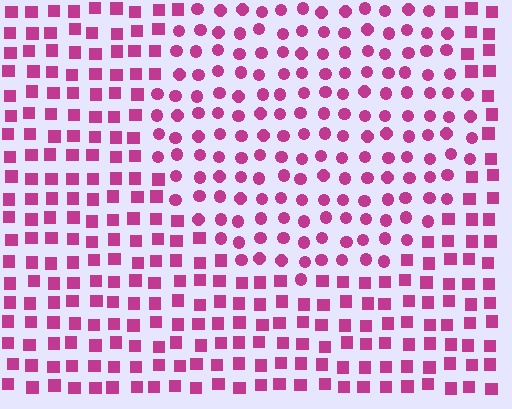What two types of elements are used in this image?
The image uses circles inside the circle region and squares outside it.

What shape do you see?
I see a circle.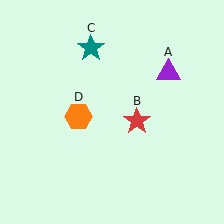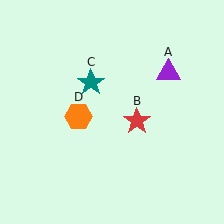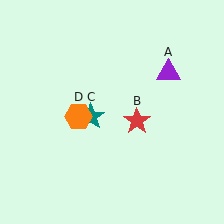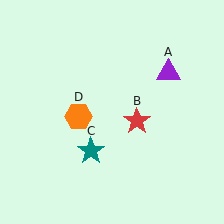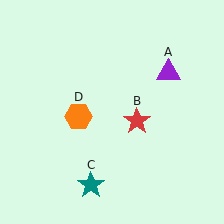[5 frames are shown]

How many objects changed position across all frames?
1 object changed position: teal star (object C).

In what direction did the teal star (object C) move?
The teal star (object C) moved down.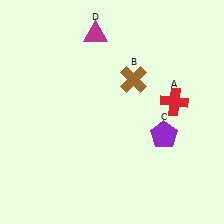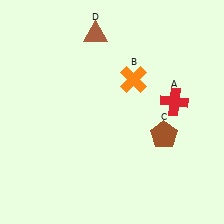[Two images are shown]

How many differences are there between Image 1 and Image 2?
There are 3 differences between the two images.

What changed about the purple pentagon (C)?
In Image 1, C is purple. In Image 2, it changed to brown.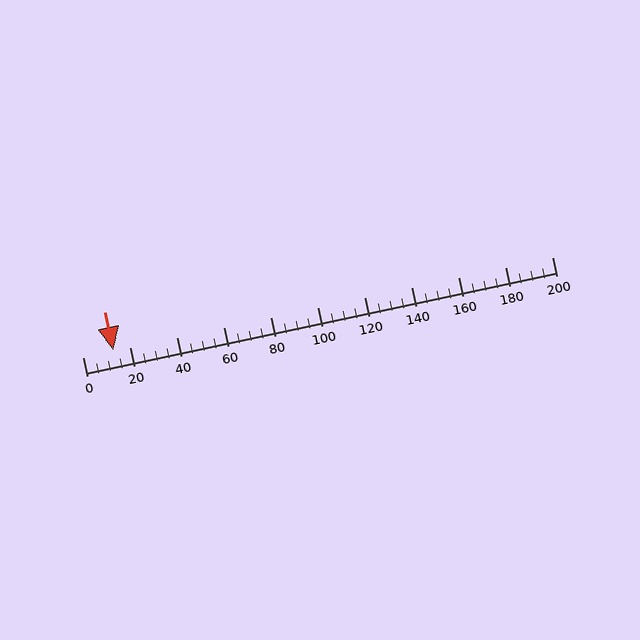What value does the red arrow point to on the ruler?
The red arrow points to approximately 13.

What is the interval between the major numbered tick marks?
The major tick marks are spaced 20 units apart.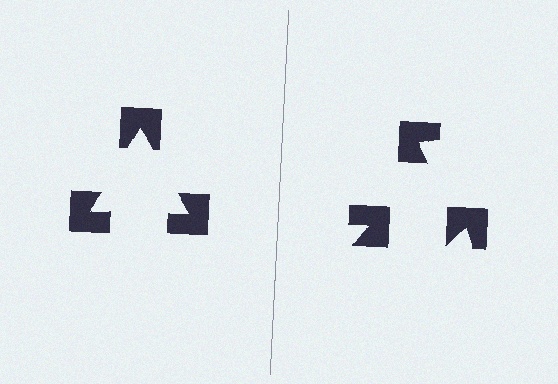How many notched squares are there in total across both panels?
6 — 3 on each side.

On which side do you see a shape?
An illusory triangle appears on the left side. On the right side the wedge cuts are rotated, so no coherent shape forms.